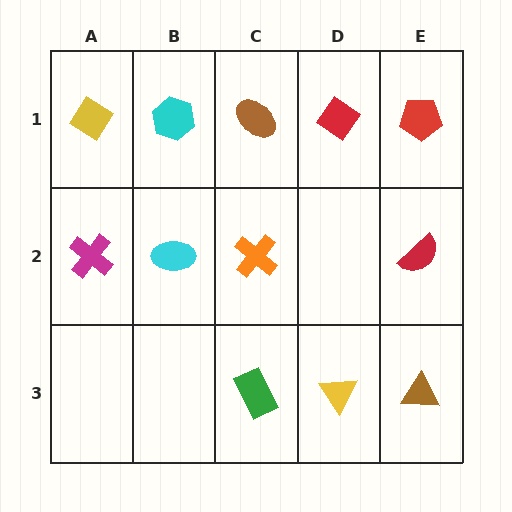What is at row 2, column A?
A magenta cross.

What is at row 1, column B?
A cyan hexagon.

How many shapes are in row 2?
4 shapes.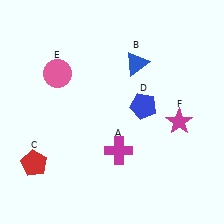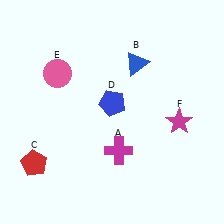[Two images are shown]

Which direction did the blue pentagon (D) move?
The blue pentagon (D) moved left.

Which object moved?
The blue pentagon (D) moved left.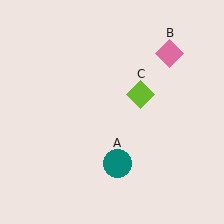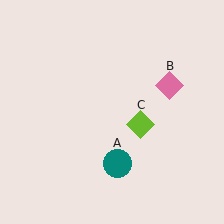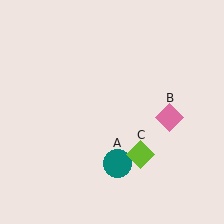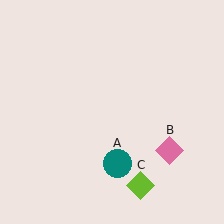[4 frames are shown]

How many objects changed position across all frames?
2 objects changed position: pink diamond (object B), lime diamond (object C).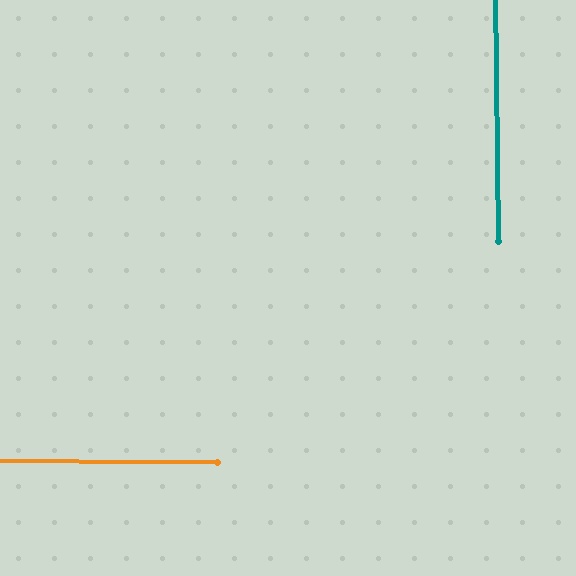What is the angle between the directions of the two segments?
Approximately 89 degrees.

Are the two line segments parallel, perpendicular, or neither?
Perpendicular — they meet at approximately 89°.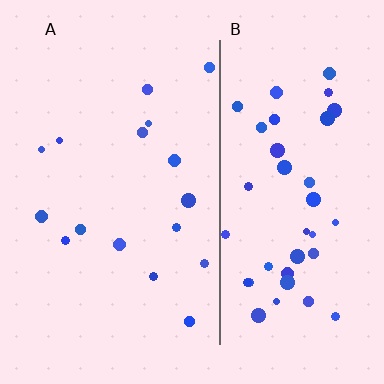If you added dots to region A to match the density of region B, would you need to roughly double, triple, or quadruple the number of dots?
Approximately triple.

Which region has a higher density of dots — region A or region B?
B (the right).